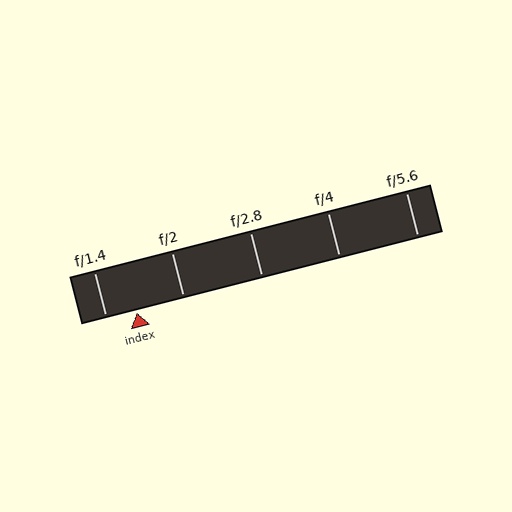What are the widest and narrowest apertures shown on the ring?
The widest aperture shown is f/1.4 and the narrowest is f/5.6.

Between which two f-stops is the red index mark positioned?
The index mark is between f/1.4 and f/2.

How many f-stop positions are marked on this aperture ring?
There are 5 f-stop positions marked.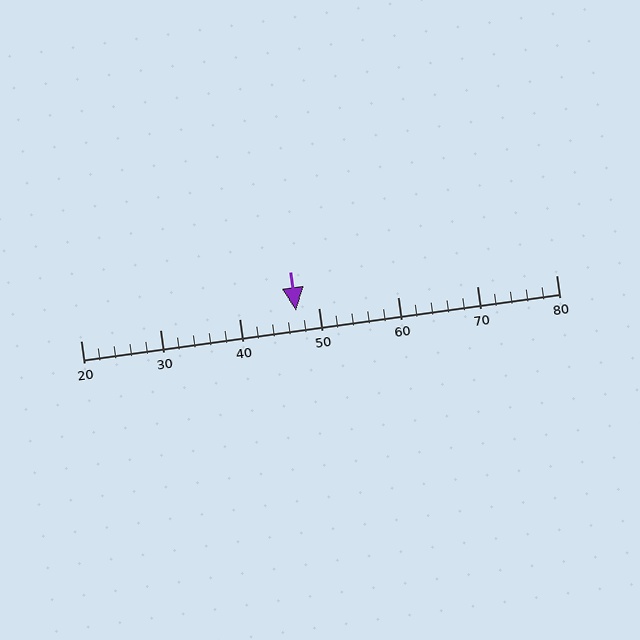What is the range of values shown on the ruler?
The ruler shows values from 20 to 80.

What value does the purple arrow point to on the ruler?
The purple arrow points to approximately 47.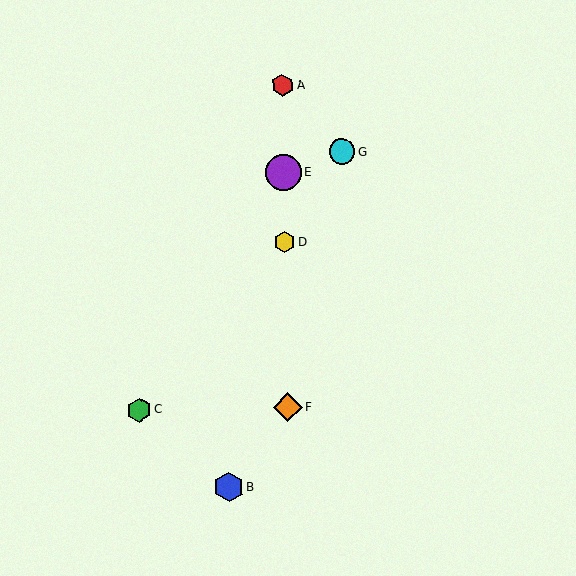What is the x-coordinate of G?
Object G is at x≈342.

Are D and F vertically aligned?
Yes, both are at x≈285.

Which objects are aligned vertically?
Objects A, D, E, F are aligned vertically.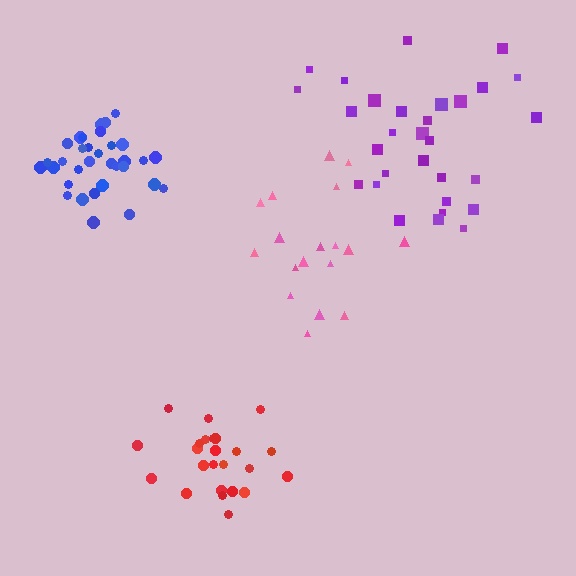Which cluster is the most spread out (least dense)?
Purple.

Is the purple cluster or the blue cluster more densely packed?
Blue.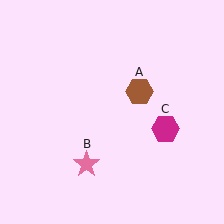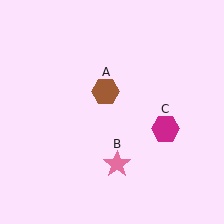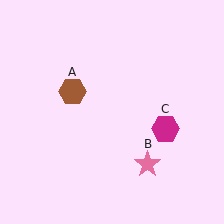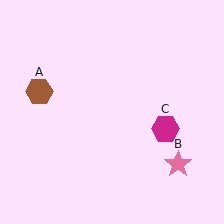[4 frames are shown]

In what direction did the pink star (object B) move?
The pink star (object B) moved right.